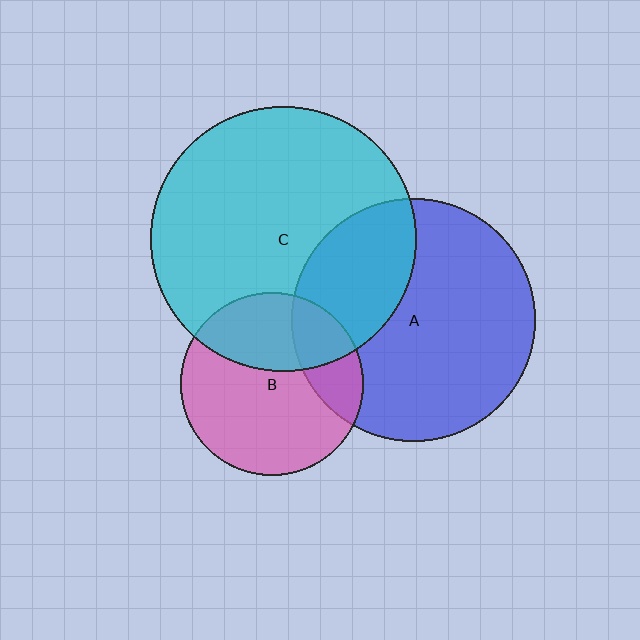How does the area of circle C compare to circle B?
Approximately 2.1 times.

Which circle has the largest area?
Circle C (cyan).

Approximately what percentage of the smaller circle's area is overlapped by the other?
Approximately 35%.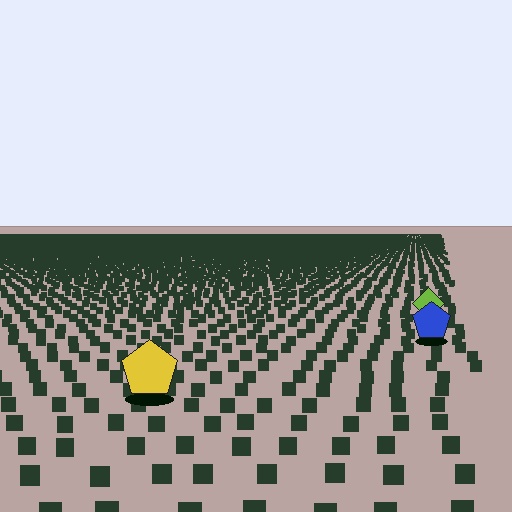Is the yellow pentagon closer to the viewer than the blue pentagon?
Yes. The yellow pentagon is closer — you can tell from the texture gradient: the ground texture is coarser near it.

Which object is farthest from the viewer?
The lime diamond is farthest from the viewer. It appears smaller and the ground texture around it is denser.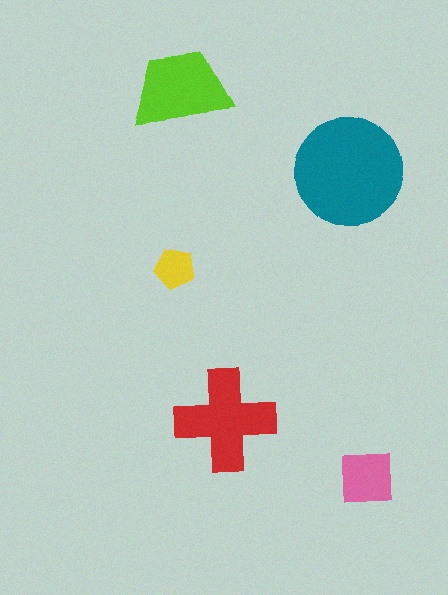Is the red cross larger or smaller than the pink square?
Larger.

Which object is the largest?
The teal circle.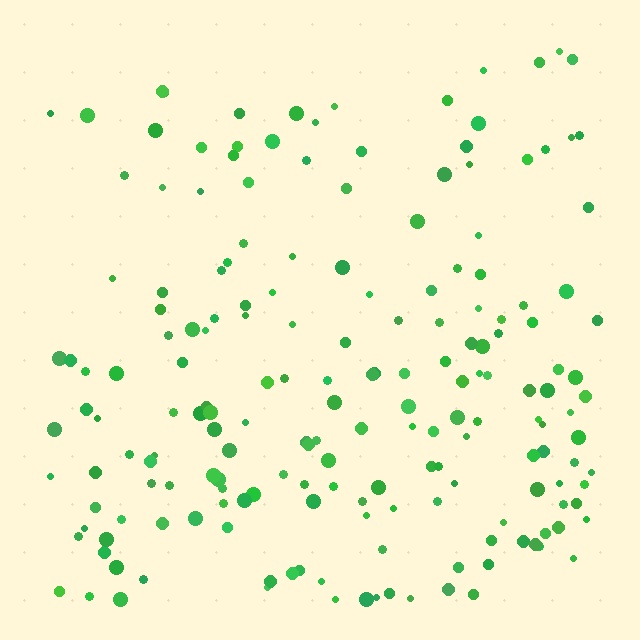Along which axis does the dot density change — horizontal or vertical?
Vertical.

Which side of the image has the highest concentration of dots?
The bottom.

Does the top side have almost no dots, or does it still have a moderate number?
Still a moderate number, just noticeably fewer than the bottom.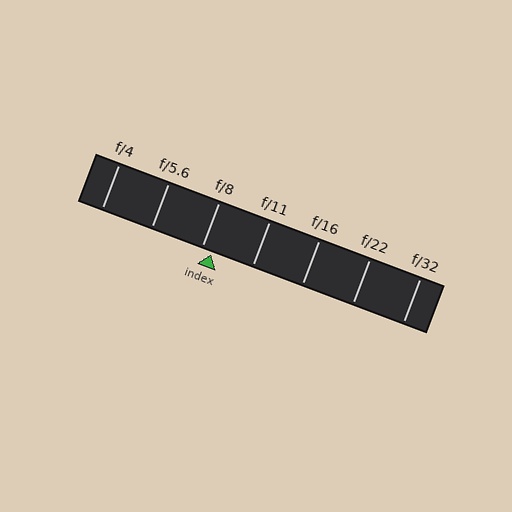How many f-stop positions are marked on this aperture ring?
There are 7 f-stop positions marked.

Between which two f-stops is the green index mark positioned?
The index mark is between f/8 and f/11.